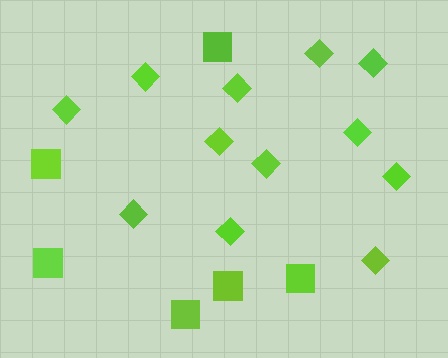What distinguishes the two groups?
There are 2 groups: one group of diamonds (12) and one group of squares (6).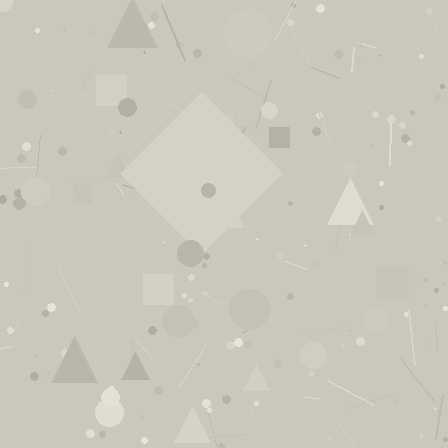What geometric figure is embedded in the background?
A diamond is embedded in the background.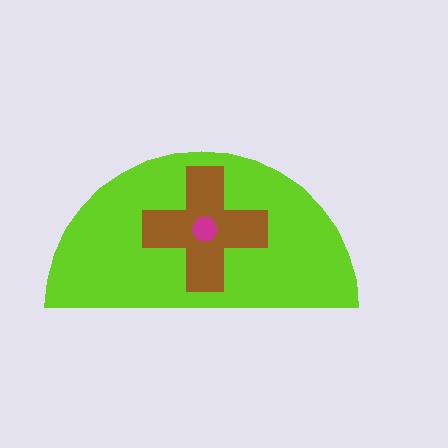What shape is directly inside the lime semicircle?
The brown cross.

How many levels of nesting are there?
3.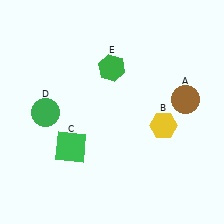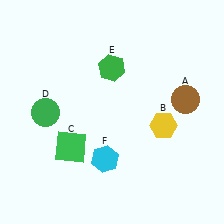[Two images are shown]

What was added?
A cyan hexagon (F) was added in Image 2.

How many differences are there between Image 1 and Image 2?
There is 1 difference between the two images.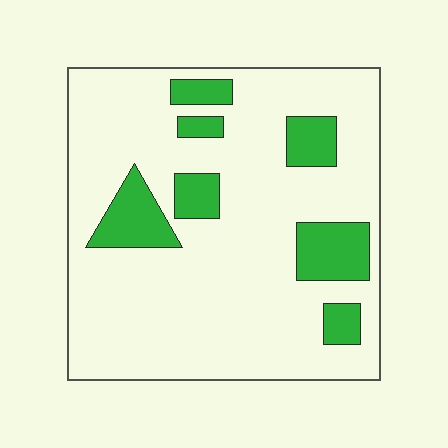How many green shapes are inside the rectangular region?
7.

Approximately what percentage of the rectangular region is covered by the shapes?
Approximately 20%.